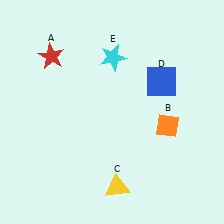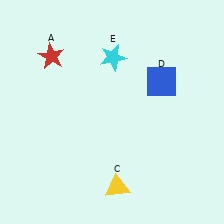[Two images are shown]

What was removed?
The orange diamond (B) was removed in Image 2.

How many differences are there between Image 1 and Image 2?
There is 1 difference between the two images.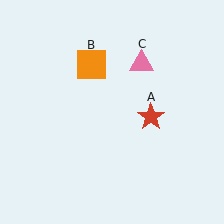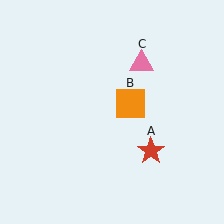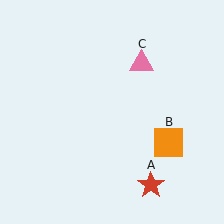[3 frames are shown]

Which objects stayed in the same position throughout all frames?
Pink triangle (object C) remained stationary.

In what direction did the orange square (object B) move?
The orange square (object B) moved down and to the right.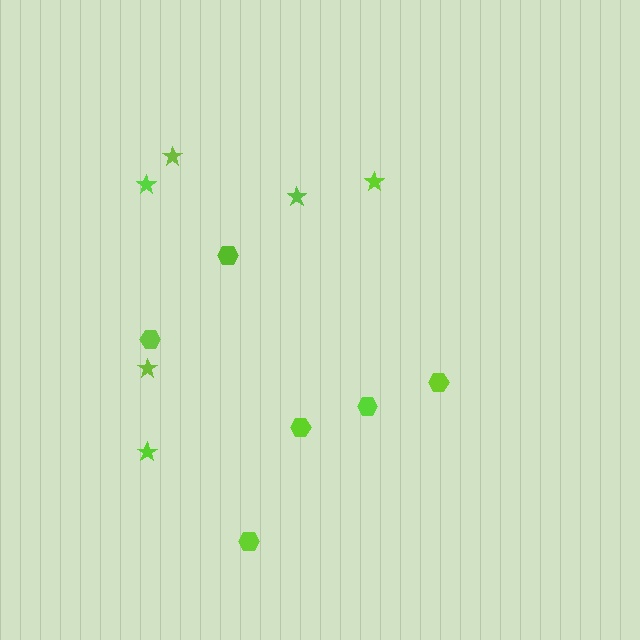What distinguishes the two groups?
There are 2 groups: one group of stars (6) and one group of hexagons (6).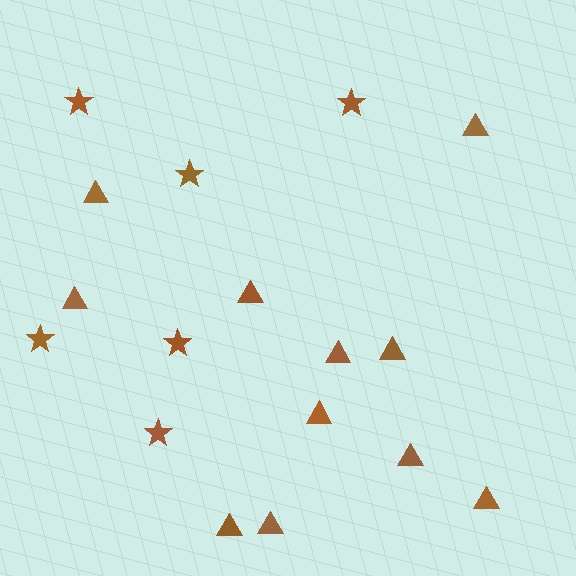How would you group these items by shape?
There are 2 groups: one group of stars (6) and one group of triangles (11).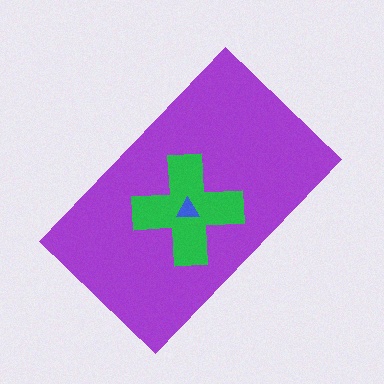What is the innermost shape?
The blue triangle.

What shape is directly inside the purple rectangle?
The green cross.